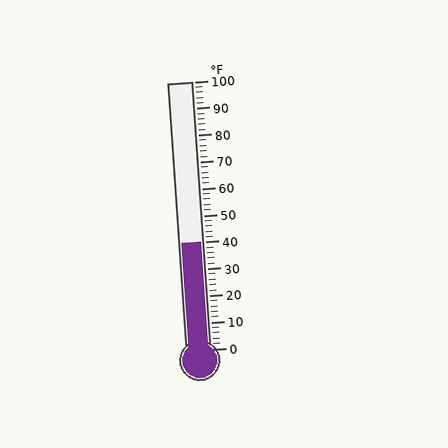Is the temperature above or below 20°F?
The temperature is above 20°F.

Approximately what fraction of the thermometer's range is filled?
The thermometer is filled to approximately 40% of its range.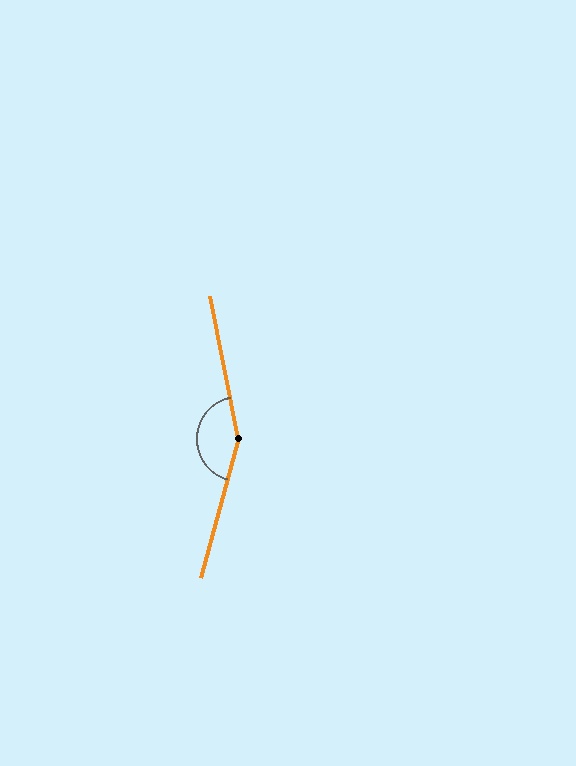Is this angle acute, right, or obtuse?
It is obtuse.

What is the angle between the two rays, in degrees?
Approximately 153 degrees.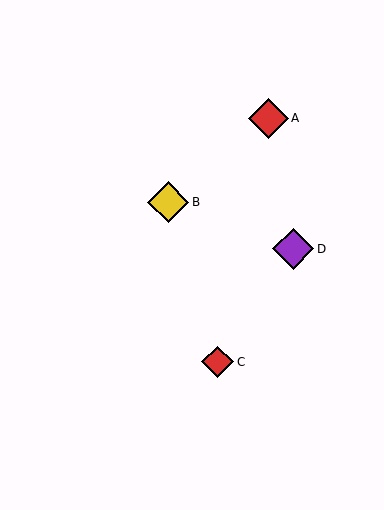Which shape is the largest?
The yellow diamond (labeled B) is the largest.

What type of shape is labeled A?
Shape A is a red diamond.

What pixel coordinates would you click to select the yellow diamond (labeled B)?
Click at (168, 202) to select the yellow diamond B.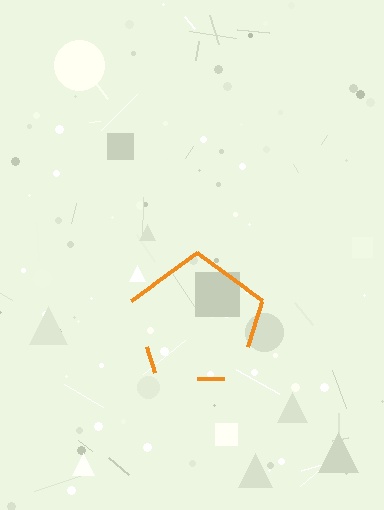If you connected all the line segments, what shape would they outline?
They would outline a pentagon.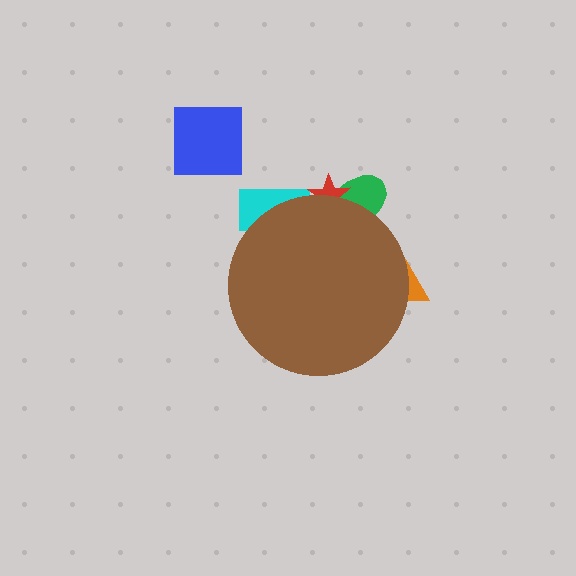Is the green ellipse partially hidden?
Yes, the green ellipse is partially hidden behind the brown circle.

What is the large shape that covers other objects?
A brown circle.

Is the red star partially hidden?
Yes, the red star is partially hidden behind the brown circle.